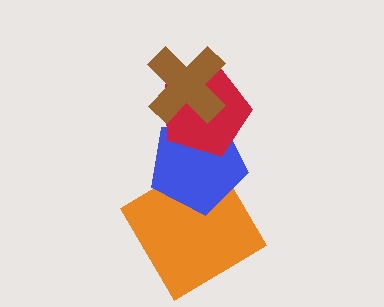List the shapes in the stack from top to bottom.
From top to bottom: the brown cross, the red pentagon, the blue pentagon, the orange diamond.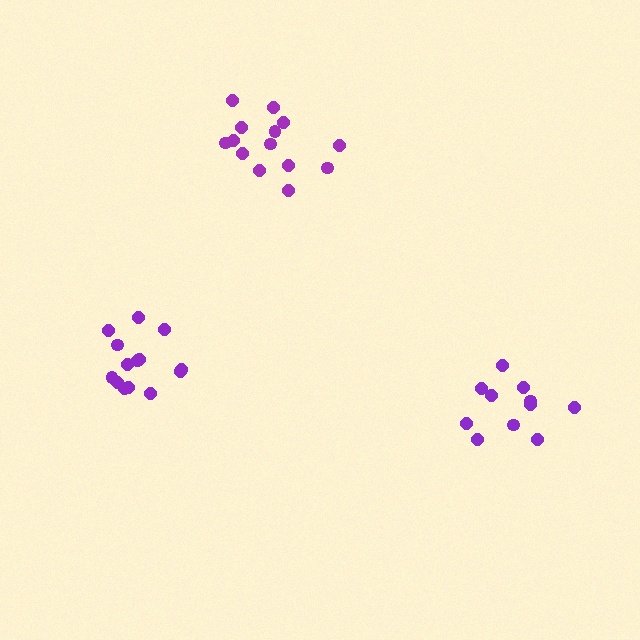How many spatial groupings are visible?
There are 3 spatial groupings.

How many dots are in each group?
Group 1: 14 dots, Group 2: 11 dots, Group 3: 14 dots (39 total).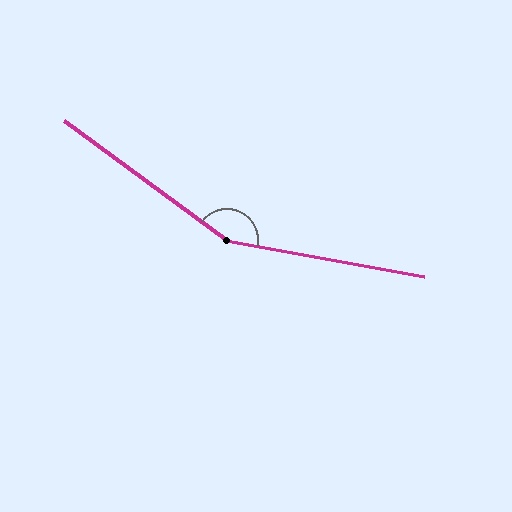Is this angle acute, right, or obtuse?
It is obtuse.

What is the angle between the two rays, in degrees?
Approximately 155 degrees.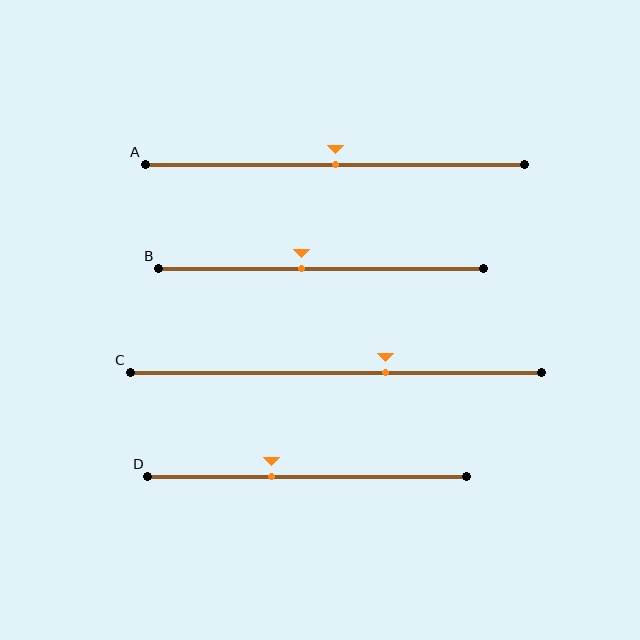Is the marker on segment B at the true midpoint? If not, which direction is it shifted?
No, the marker on segment B is shifted to the left by about 6% of the segment length.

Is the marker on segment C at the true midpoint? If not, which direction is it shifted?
No, the marker on segment C is shifted to the right by about 12% of the segment length.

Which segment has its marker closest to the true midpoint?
Segment A has its marker closest to the true midpoint.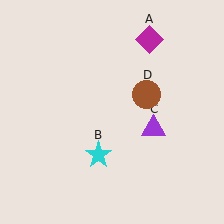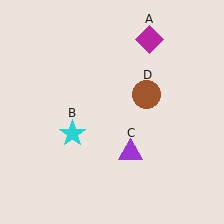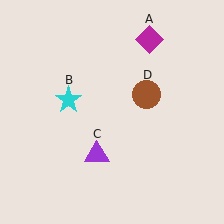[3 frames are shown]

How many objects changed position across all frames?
2 objects changed position: cyan star (object B), purple triangle (object C).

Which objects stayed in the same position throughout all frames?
Magenta diamond (object A) and brown circle (object D) remained stationary.